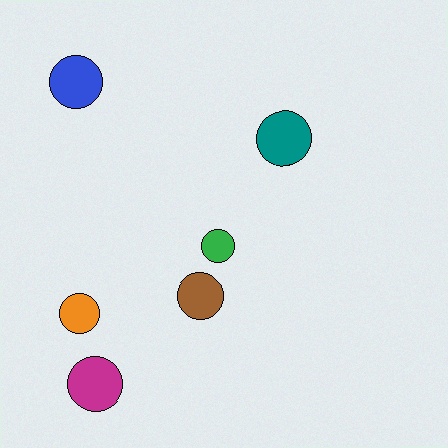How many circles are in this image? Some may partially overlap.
There are 6 circles.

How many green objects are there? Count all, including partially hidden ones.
There is 1 green object.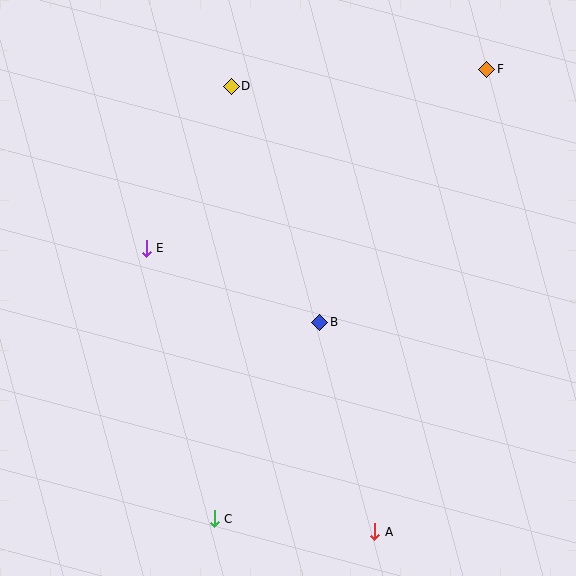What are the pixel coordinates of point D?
Point D is at (231, 86).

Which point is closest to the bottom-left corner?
Point C is closest to the bottom-left corner.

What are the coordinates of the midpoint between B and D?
The midpoint between B and D is at (276, 204).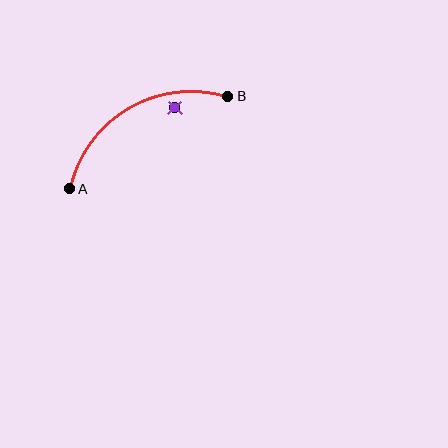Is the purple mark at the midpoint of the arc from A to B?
No — the purple mark does not lie on the arc at all. It sits slightly inside the curve.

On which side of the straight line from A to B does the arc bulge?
The arc bulges above the straight line connecting A and B.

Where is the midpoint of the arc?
The arc midpoint is the point on the curve farthest from the straight line joining A and B. It sits above that line.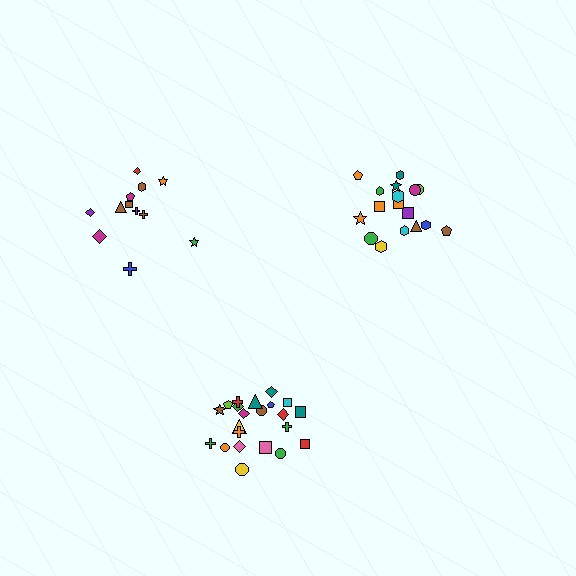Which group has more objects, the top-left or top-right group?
The top-right group.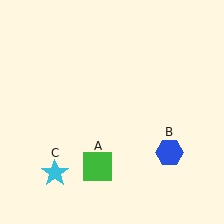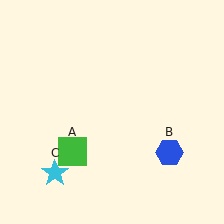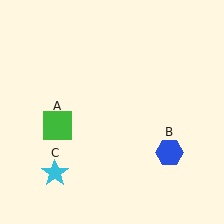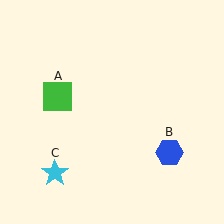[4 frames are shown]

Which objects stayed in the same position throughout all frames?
Blue hexagon (object B) and cyan star (object C) remained stationary.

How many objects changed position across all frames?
1 object changed position: green square (object A).